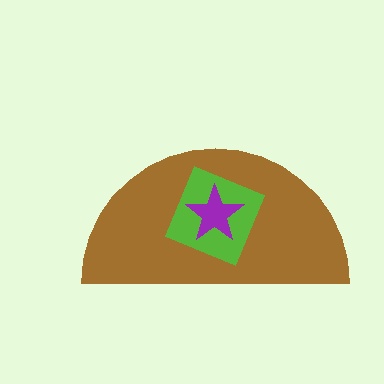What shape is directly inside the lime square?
The purple star.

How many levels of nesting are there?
3.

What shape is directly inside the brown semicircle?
The lime square.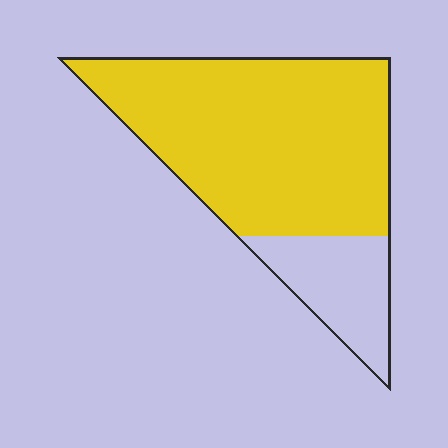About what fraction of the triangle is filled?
About four fifths (4/5).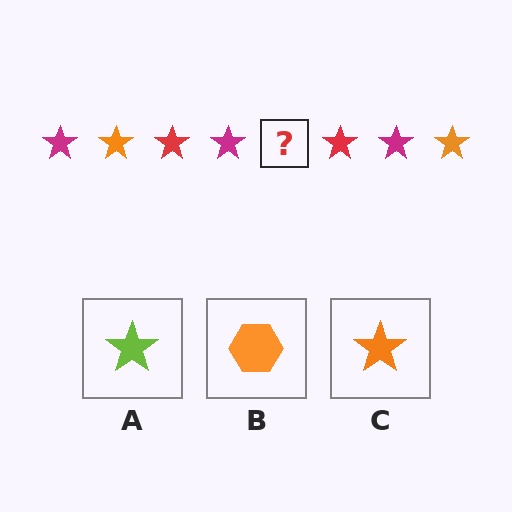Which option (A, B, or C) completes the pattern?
C.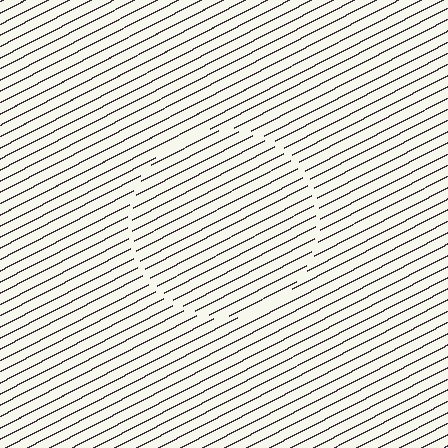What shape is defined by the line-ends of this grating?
An illusory circle. The interior of the shape contains the same grating, shifted by half a period — the contour is defined by the phase discontinuity where line-ends from the inner and outer gratings abut.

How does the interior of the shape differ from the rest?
The interior of the shape contains the same grating, shifted by half a period — the contour is defined by the phase discontinuity where line-ends from the inner and outer gratings abut.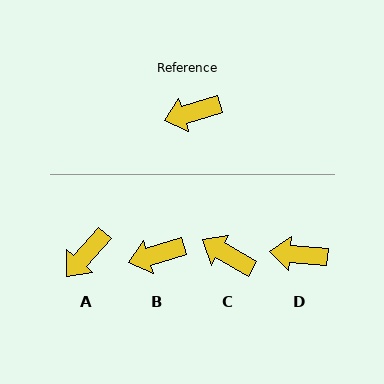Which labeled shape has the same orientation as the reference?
B.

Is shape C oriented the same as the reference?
No, it is off by about 47 degrees.